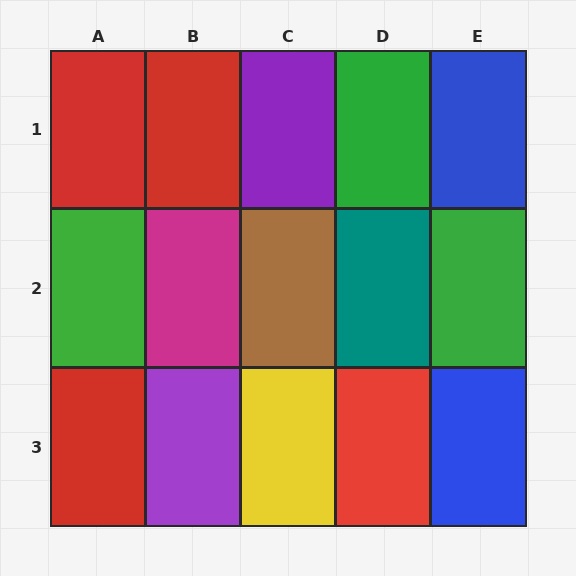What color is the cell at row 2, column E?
Green.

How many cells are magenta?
1 cell is magenta.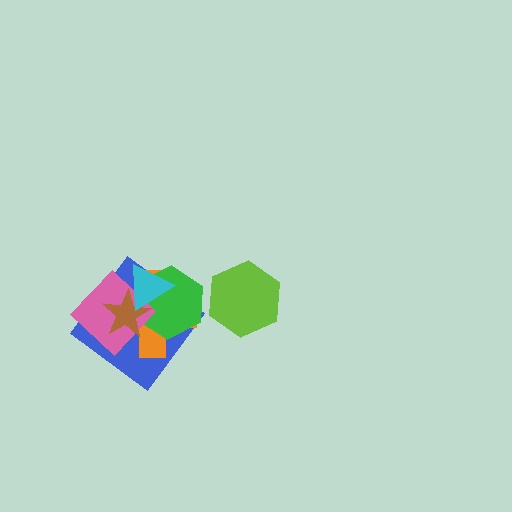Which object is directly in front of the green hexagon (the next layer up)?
The pink diamond is directly in front of the green hexagon.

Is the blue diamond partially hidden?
Yes, it is partially covered by another shape.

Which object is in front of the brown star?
The cyan triangle is in front of the brown star.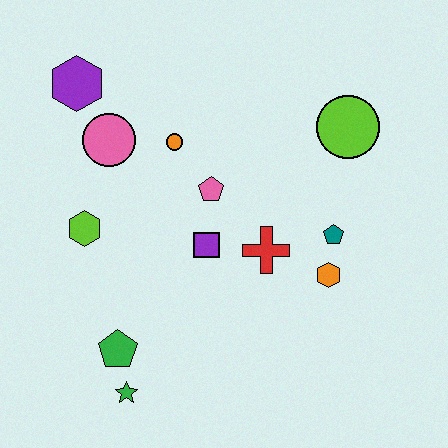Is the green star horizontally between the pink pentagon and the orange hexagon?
No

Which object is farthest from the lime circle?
The green star is farthest from the lime circle.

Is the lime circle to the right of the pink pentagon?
Yes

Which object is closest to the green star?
The green pentagon is closest to the green star.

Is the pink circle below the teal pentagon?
No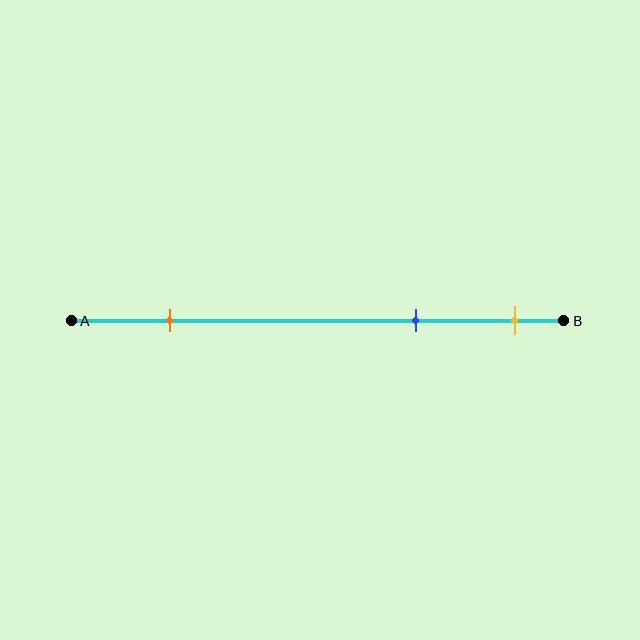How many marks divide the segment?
There are 3 marks dividing the segment.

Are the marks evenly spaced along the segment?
No, the marks are not evenly spaced.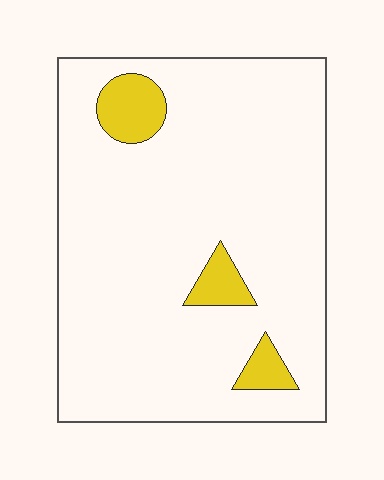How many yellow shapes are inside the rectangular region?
3.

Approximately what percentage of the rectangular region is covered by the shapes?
Approximately 10%.